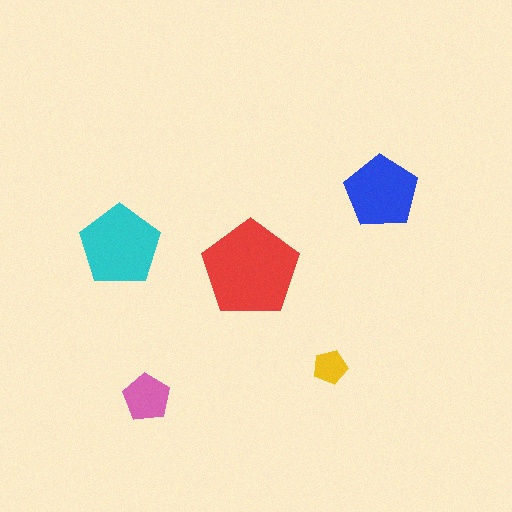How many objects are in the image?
There are 5 objects in the image.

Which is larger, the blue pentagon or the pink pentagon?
The blue one.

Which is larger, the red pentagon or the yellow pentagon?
The red one.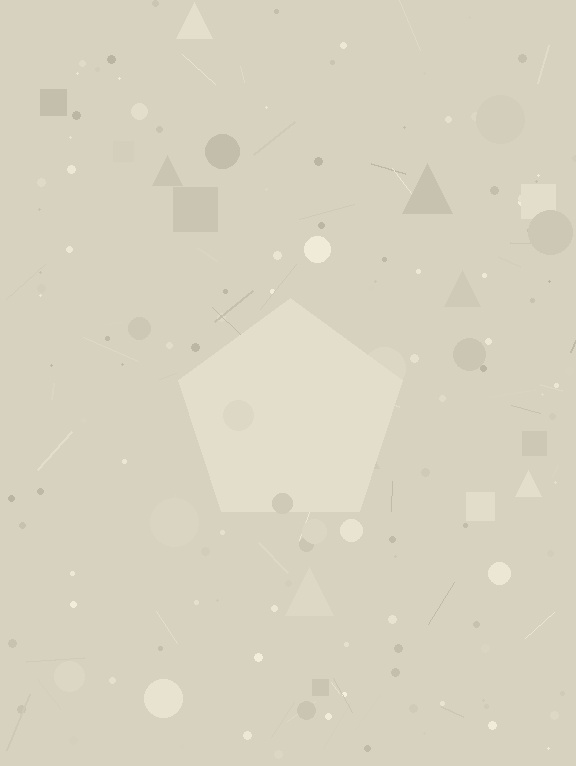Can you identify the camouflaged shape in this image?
The camouflaged shape is a pentagon.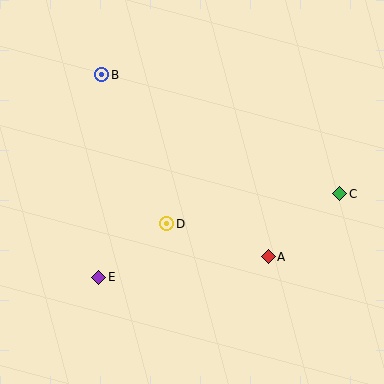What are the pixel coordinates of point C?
Point C is at (340, 194).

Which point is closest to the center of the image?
Point D at (167, 224) is closest to the center.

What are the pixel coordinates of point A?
Point A is at (268, 257).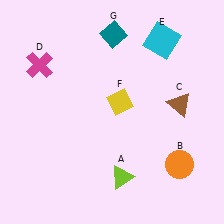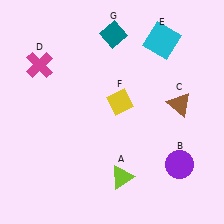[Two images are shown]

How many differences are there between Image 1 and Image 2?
There is 1 difference between the two images.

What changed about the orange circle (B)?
In Image 1, B is orange. In Image 2, it changed to purple.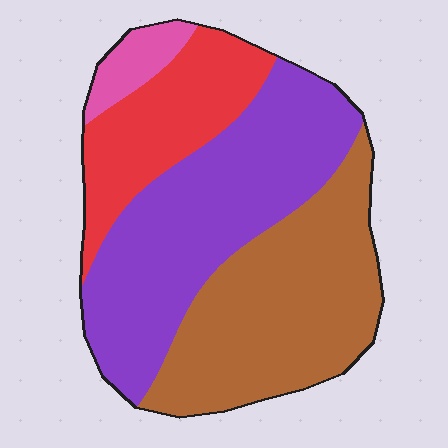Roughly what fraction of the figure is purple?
Purple covers around 40% of the figure.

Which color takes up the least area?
Pink, at roughly 5%.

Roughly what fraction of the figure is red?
Red covers roughly 20% of the figure.